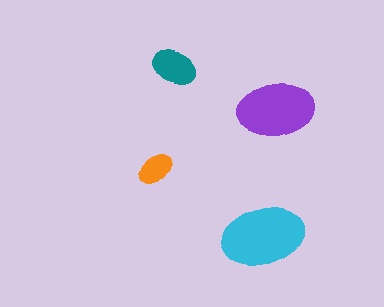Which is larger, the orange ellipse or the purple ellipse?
The purple one.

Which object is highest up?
The teal ellipse is topmost.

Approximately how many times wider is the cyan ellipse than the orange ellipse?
About 2.5 times wider.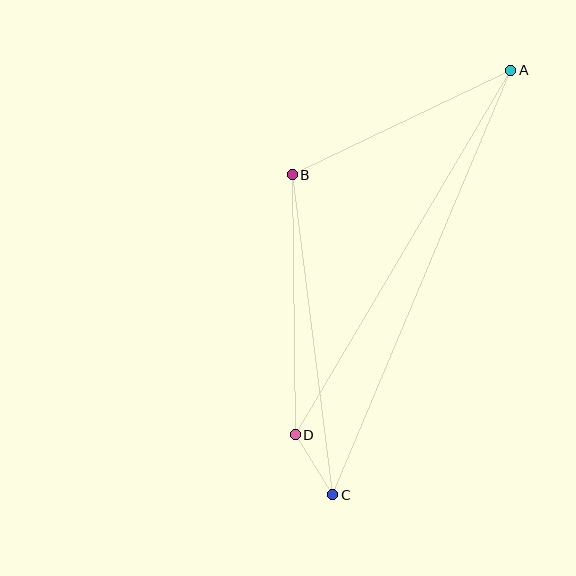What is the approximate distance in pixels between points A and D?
The distance between A and D is approximately 423 pixels.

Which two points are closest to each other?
Points C and D are closest to each other.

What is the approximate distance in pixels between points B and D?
The distance between B and D is approximately 260 pixels.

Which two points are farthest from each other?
Points A and C are farthest from each other.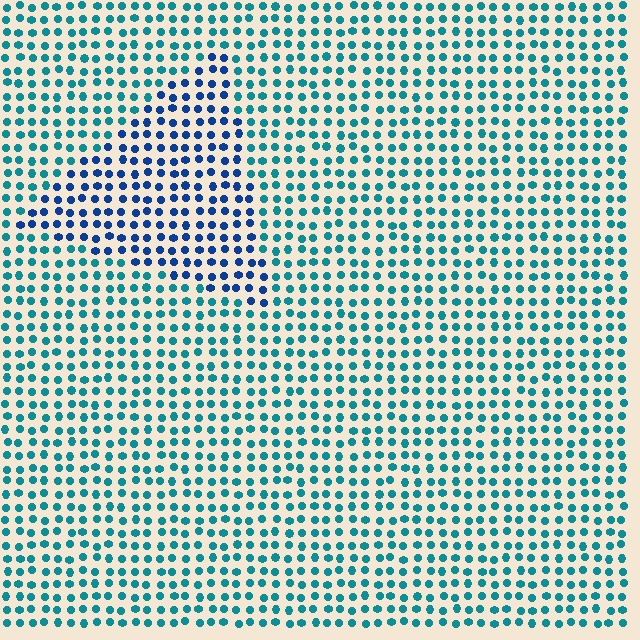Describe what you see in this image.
The image is filled with small teal elements in a uniform arrangement. A triangle-shaped region is visible where the elements are tinted to a slightly different hue, forming a subtle color boundary.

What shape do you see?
I see a triangle.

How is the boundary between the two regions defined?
The boundary is defined purely by a slight shift in hue (about 36 degrees). Spacing, size, and orientation are identical on both sides.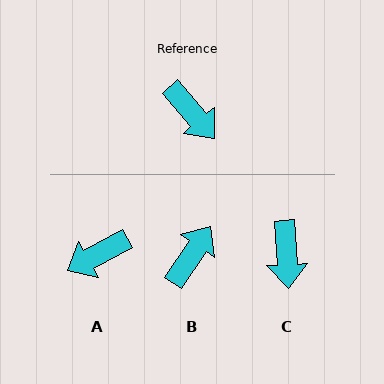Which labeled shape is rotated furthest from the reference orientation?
B, about 106 degrees away.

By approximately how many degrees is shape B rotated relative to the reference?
Approximately 106 degrees counter-clockwise.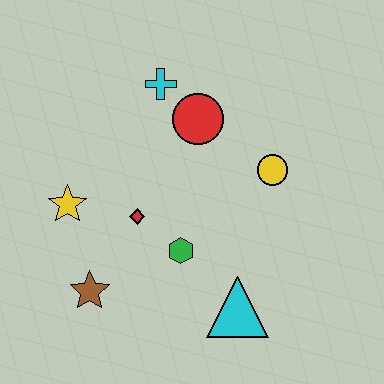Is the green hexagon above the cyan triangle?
Yes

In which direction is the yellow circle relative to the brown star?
The yellow circle is to the right of the brown star.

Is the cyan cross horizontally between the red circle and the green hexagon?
No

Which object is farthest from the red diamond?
The yellow circle is farthest from the red diamond.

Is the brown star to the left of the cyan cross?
Yes